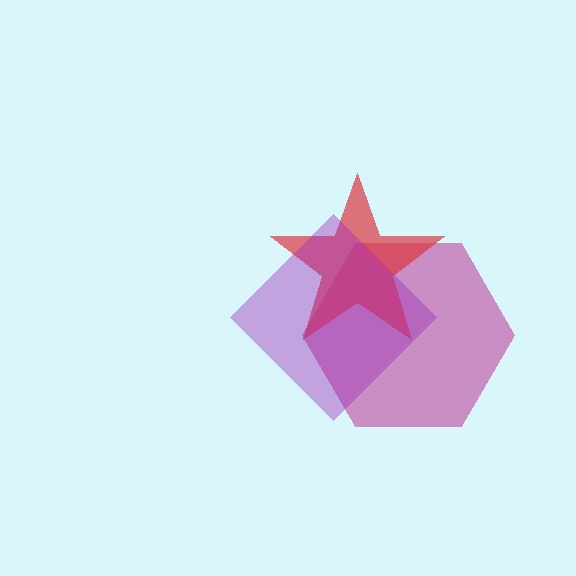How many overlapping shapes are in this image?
There are 3 overlapping shapes in the image.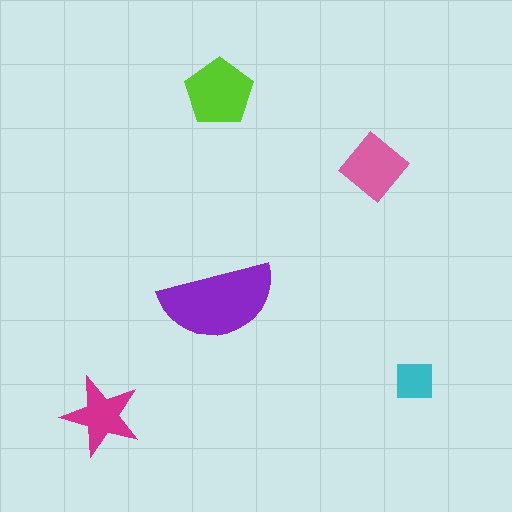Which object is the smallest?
The cyan square.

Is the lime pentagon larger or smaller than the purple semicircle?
Smaller.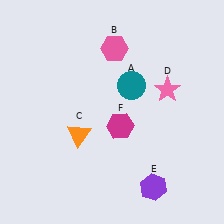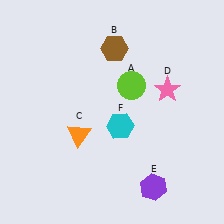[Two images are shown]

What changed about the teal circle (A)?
In Image 1, A is teal. In Image 2, it changed to lime.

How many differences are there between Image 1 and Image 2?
There are 3 differences between the two images.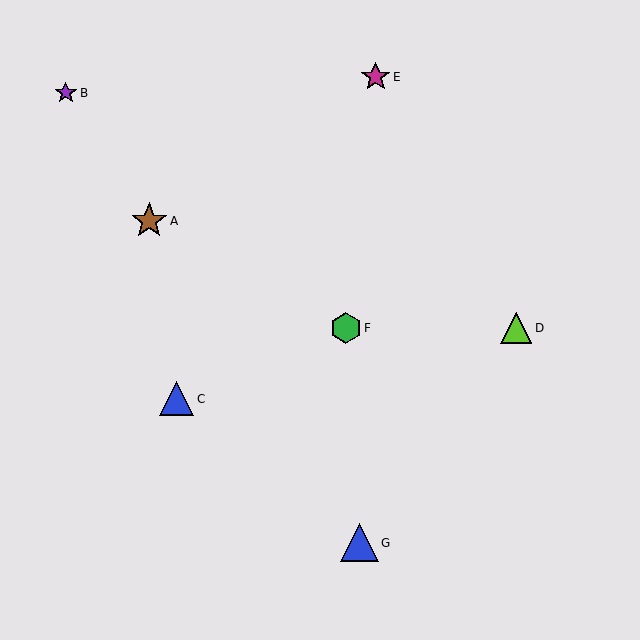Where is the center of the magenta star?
The center of the magenta star is at (376, 77).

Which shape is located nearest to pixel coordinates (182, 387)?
The blue triangle (labeled C) at (177, 399) is nearest to that location.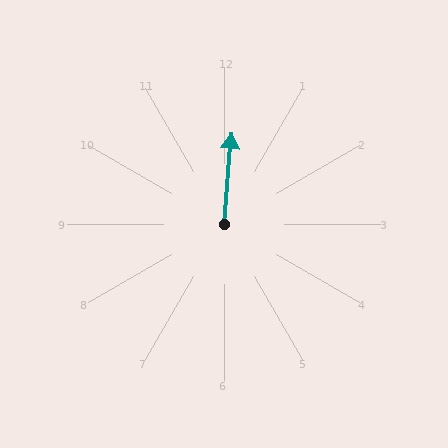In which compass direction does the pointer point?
North.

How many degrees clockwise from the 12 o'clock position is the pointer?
Approximately 5 degrees.